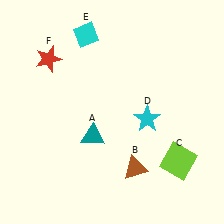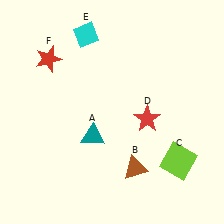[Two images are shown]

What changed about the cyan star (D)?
In Image 1, D is cyan. In Image 2, it changed to red.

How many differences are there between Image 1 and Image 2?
There is 1 difference between the two images.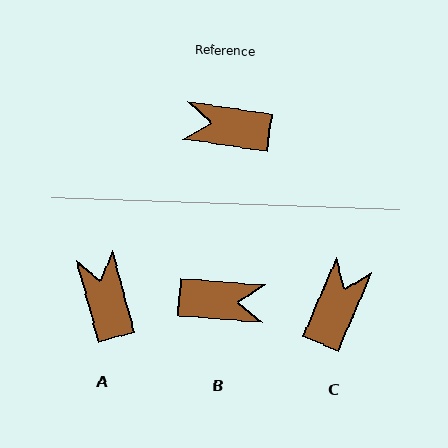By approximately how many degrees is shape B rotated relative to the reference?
Approximately 176 degrees clockwise.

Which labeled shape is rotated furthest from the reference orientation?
B, about 176 degrees away.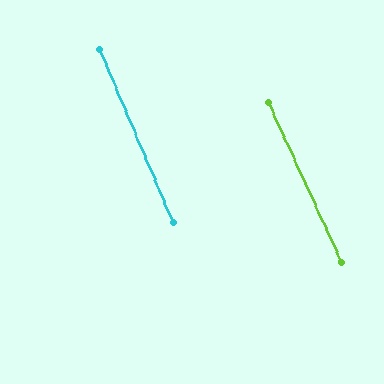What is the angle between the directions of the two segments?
Approximately 2 degrees.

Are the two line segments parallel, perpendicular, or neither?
Parallel — their directions differ by only 1.8°.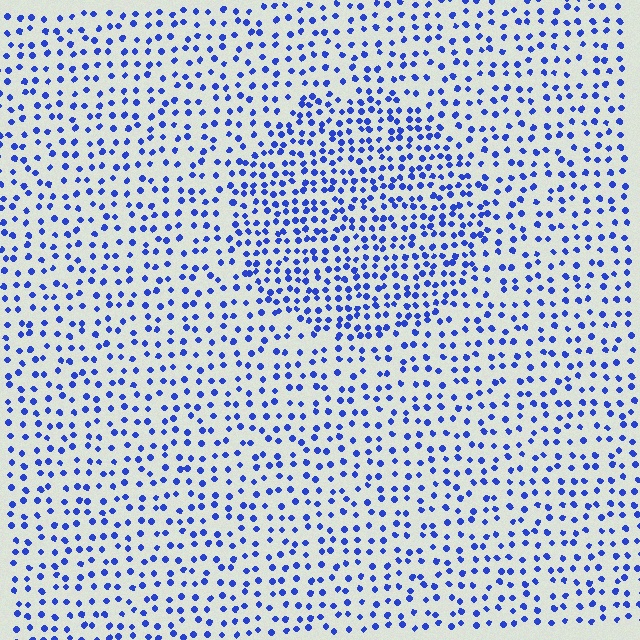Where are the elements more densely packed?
The elements are more densely packed inside the circle boundary.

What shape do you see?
I see a circle.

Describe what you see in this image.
The image contains small blue elements arranged at two different densities. A circle-shaped region is visible where the elements are more densely packed than the surrounding area.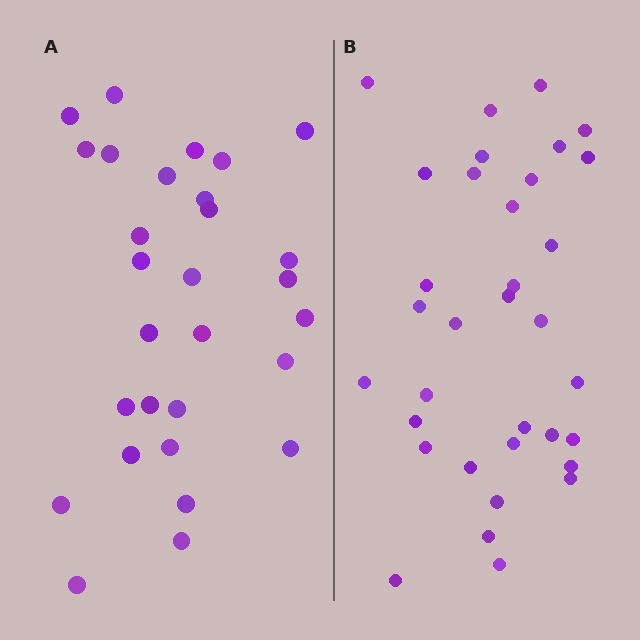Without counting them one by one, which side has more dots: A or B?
Region B (the right region) has more dots.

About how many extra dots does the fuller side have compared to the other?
Region B has about 5 more dots than region A.